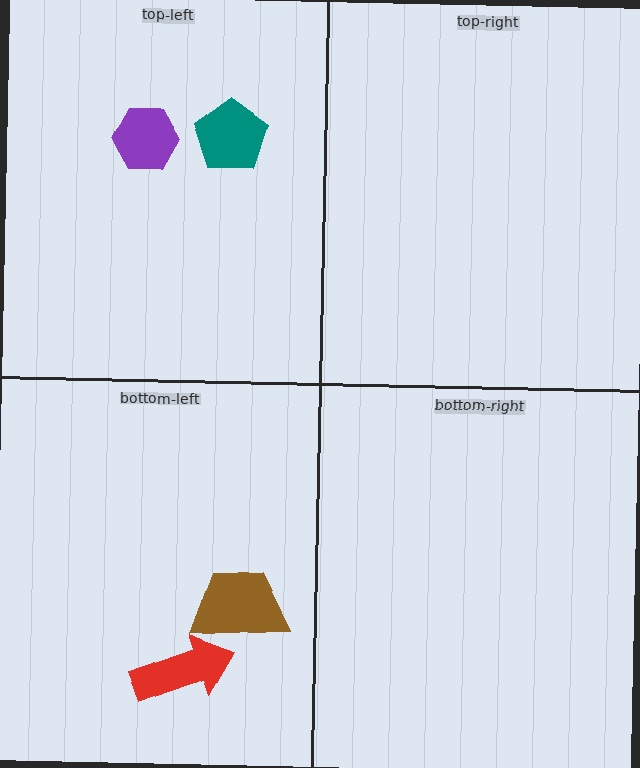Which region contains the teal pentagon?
The top-left region.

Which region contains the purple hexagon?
The top-left region.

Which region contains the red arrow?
The bottom-left region.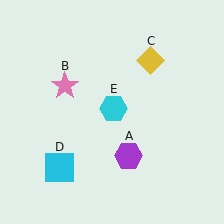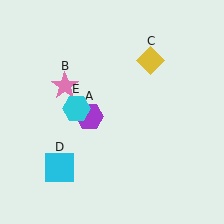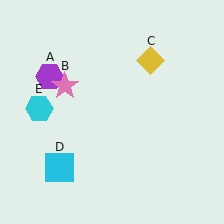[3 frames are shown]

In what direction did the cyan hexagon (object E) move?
The cyan hexagon (object E) moved left.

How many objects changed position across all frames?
2 objects changed position: purple hexagon (object A), cyan hexagon (object E).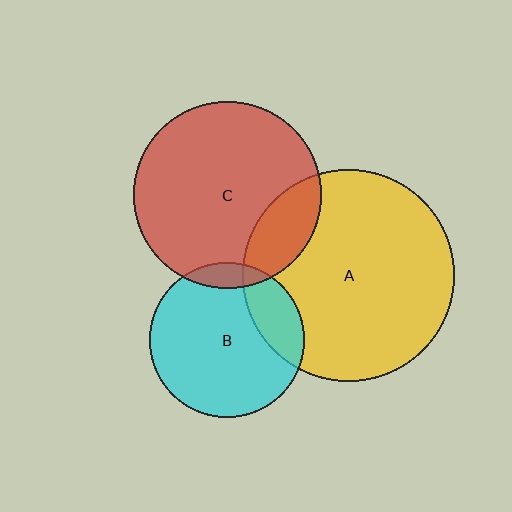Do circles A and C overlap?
Yes.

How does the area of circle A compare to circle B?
Approximately 1.9 times.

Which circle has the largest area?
Circle A (yellow).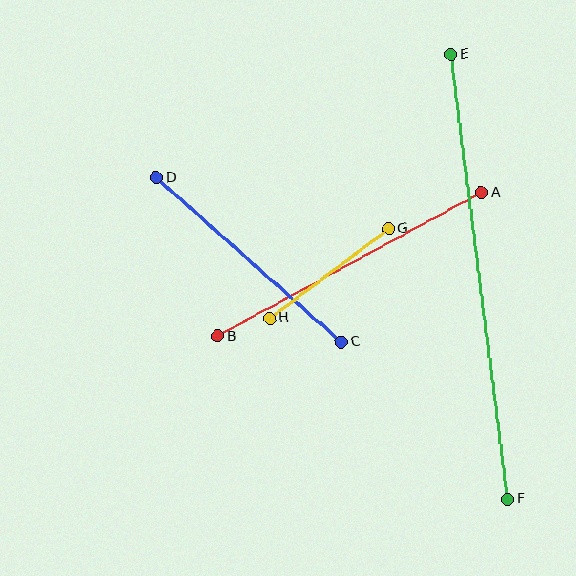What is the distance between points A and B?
The distance is approximately 300 pixels.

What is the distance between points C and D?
The distance is approximately 247 pixels.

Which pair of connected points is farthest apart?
Points E and F are farthest apart.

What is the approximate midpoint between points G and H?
The midpoint is at approximately (329, 273) pixels.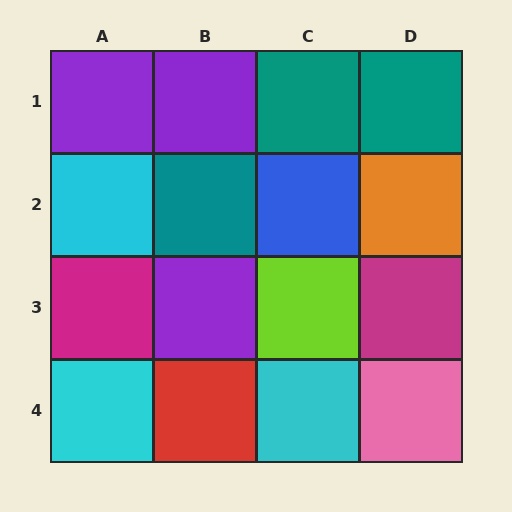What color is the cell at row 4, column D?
Pink.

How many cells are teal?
3 cells are teal.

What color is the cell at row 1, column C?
Teal.